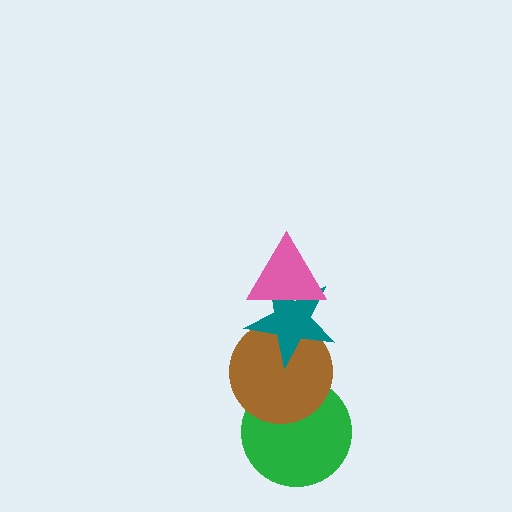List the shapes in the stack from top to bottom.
From top to bottom: the pink triangle, the teal star, the brown circle, the green circle.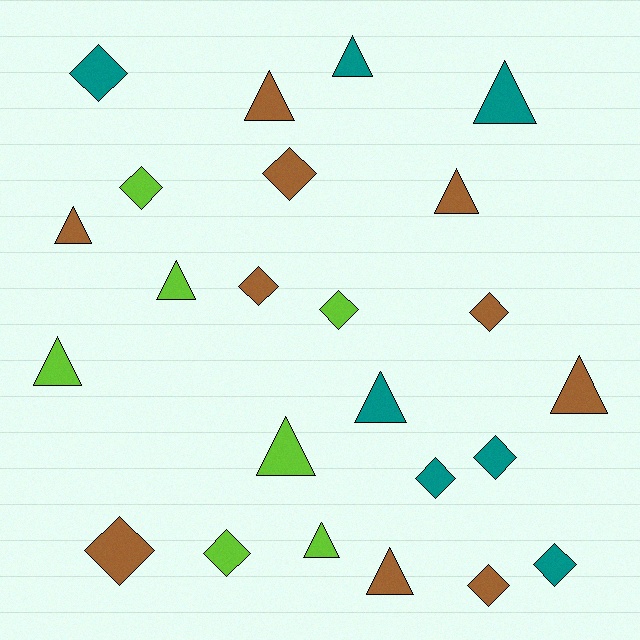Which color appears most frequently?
Brown, with 10 objects.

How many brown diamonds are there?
There are 5 brown diamonds.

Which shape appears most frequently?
Diamond, with 12 objects.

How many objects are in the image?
There are 24 objects.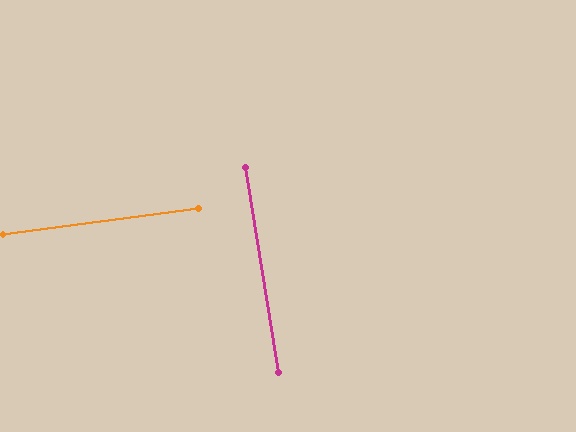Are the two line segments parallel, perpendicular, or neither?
Perpendicular — they meet at approximately 88°.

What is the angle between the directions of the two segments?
Approximately 88 degrees.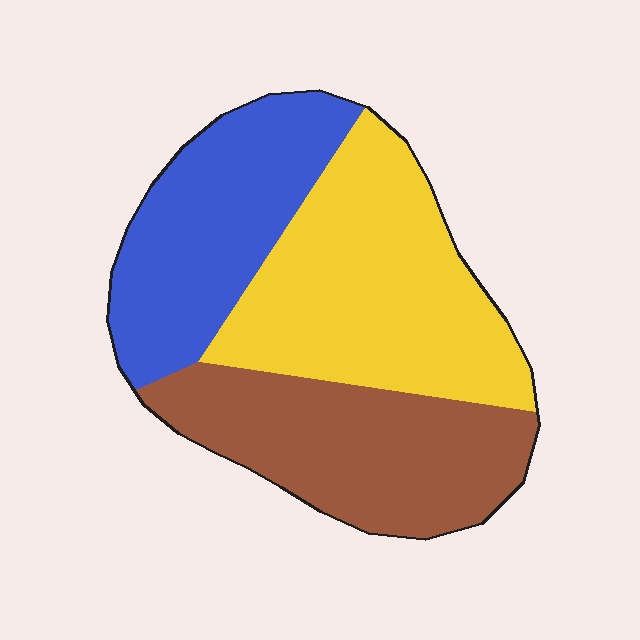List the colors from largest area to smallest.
From largest to smallest: yellow, brown, blue.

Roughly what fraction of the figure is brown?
Brown takes up about one third (1/3) of the figure.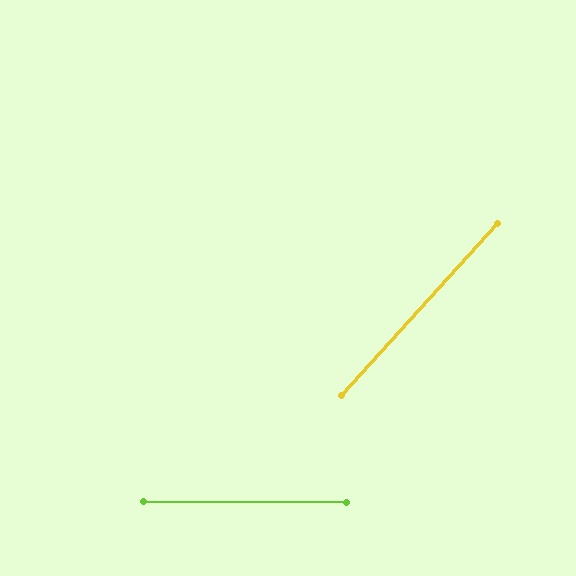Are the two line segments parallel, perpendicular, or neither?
Neither parallel nor perpendicular — they differ by about 48°.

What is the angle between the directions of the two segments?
Approximately 48 degrees.